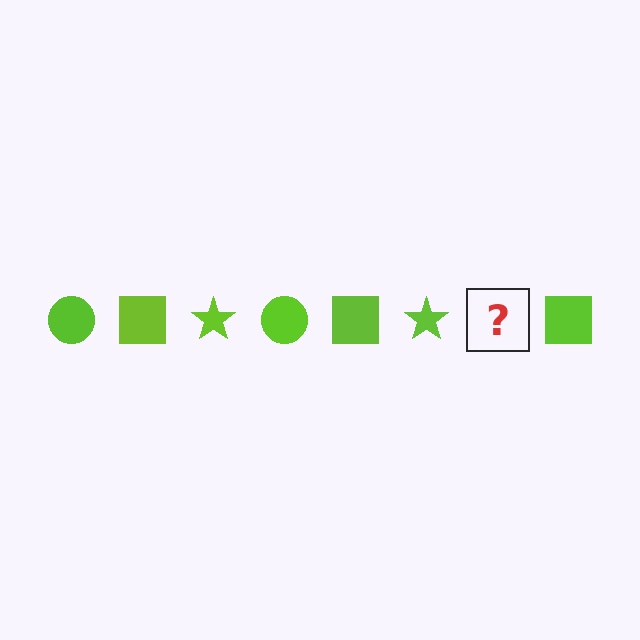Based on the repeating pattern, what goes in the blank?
The blank should be a lime circle.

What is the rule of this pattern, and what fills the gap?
The rule is that the pattern cycles through circle, square, star shapes in lime. The gap should be filled with a lime circle.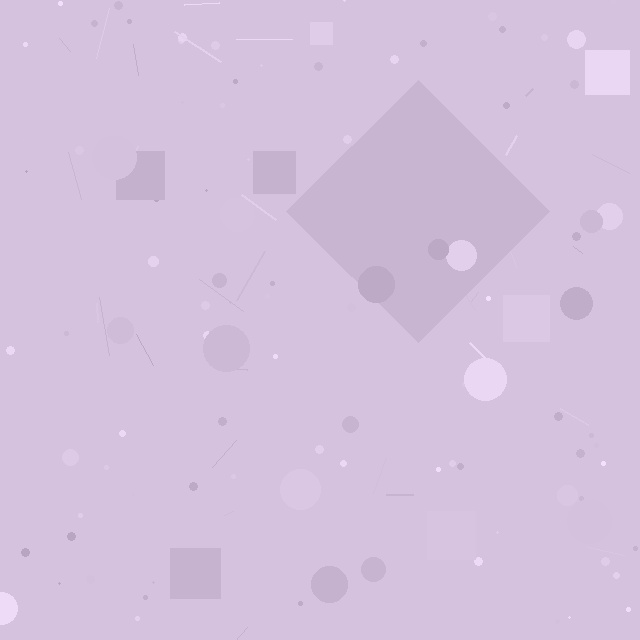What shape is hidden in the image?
A diamond is hidden in the image.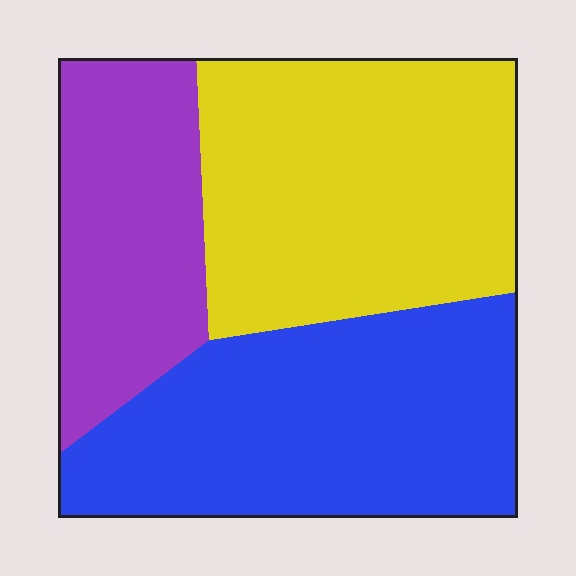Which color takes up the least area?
Purple, at roughly 25%.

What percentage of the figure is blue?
Blue takes up between a third and a half of the figure.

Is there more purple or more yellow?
Yellow.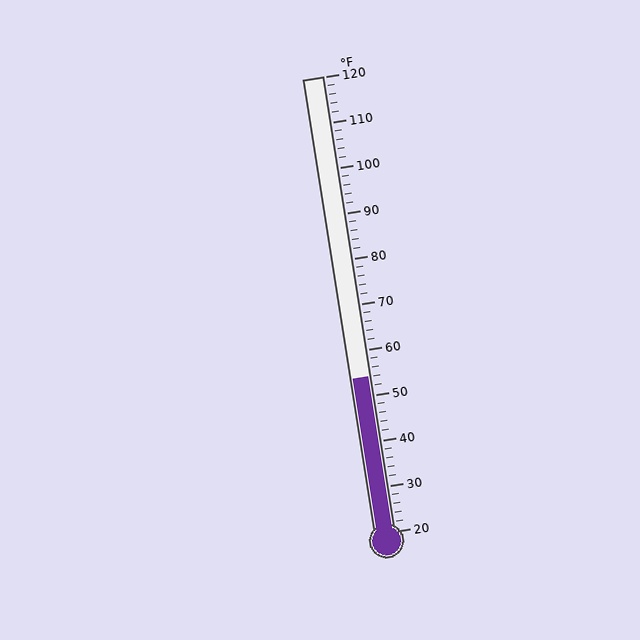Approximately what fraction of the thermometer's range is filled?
The thermometer is filled to approximately 35% of its range.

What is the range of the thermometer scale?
The thermometer scale ranges from 20°F to 120°F.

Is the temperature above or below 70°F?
The temperature is below 70°F.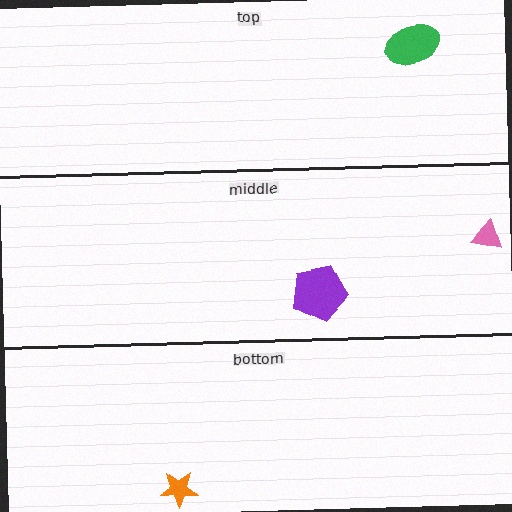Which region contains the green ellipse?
The top region.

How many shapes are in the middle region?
2.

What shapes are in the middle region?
The pink triangle, the purple pentagon.